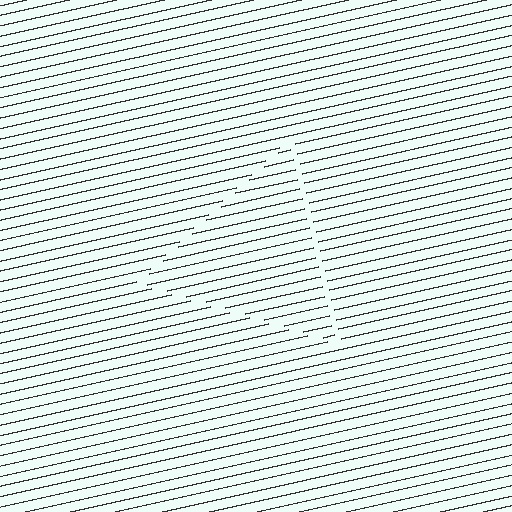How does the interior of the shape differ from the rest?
The interior of the shape contains the same grating, shifted by half a period — the contour is defined by the phase discontinuity where line-ends from the inner and outer gratings abut.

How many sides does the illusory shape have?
3 sides — the line-ends trace a triangle.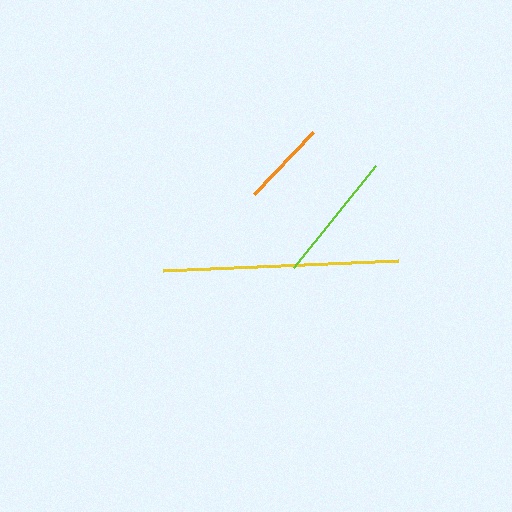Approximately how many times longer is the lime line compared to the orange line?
The lime line is approximately 1.5 times the length of the orange line.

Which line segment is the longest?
The yellow line is the longest at approximately 235 pixels.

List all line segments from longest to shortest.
From longest to shortest: yellow, lime, orange.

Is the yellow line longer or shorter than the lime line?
The yellow line is longer than the lime line.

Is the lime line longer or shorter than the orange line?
The lime line is longer than the orange line.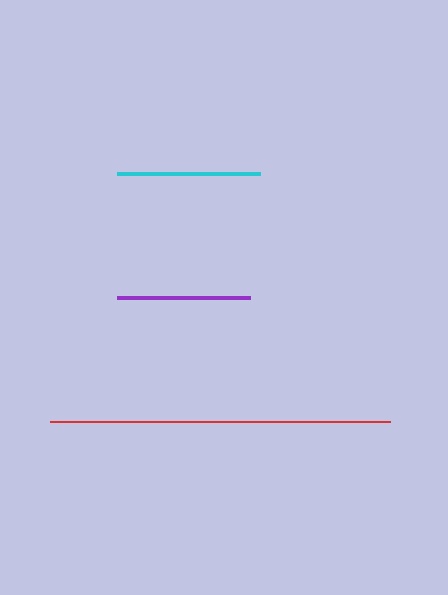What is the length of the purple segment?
The purple segment is approximately 132 pixels long.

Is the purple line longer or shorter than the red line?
The red line is longer than the purple line.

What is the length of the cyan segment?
The cyan segment is approximately 143 pixels long.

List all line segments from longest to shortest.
From longest to shortest: red, cyan, purple.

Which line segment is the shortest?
The purple line is the shortest at approximately 132 pixels.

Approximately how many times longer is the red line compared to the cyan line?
The red line is approximately 2.4 times the length of the cyan line.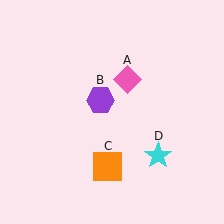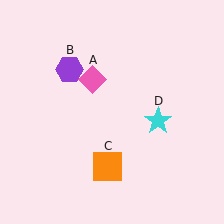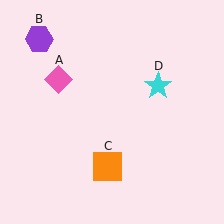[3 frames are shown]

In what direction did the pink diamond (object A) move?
The pink diamond (object A) moved left.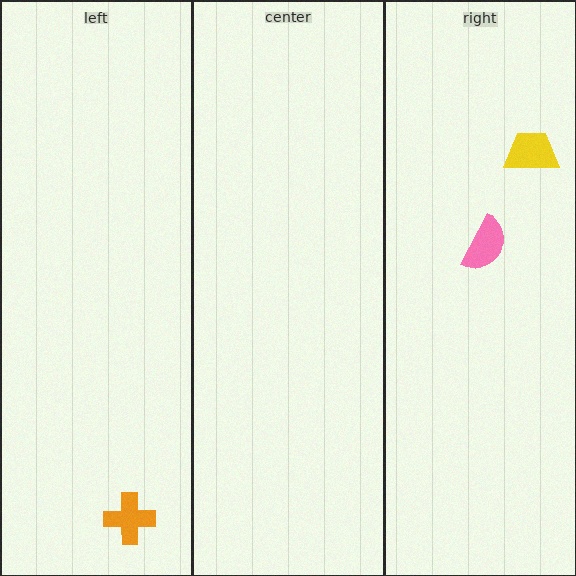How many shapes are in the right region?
2.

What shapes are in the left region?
The orange cross.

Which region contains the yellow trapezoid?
The right region.